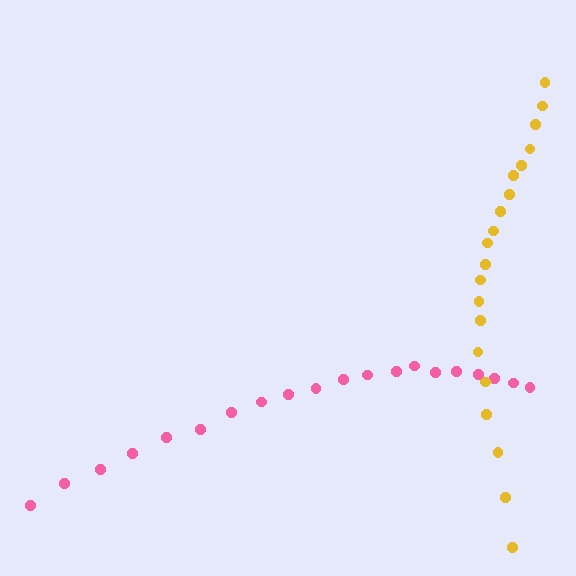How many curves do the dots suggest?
There are 2 distinct paths.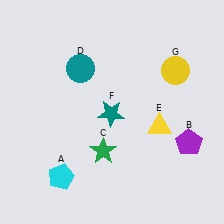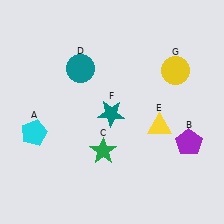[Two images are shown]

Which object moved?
The cyan pentagon (A) moved up.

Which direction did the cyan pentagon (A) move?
The cyan pentagon (A) moved up.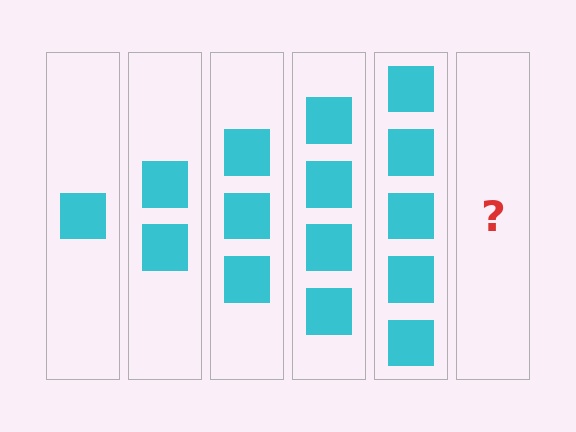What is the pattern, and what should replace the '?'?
The pattern is that each step adds one more square. The '?' should be 6 squares.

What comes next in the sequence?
The next element should be 6 squares.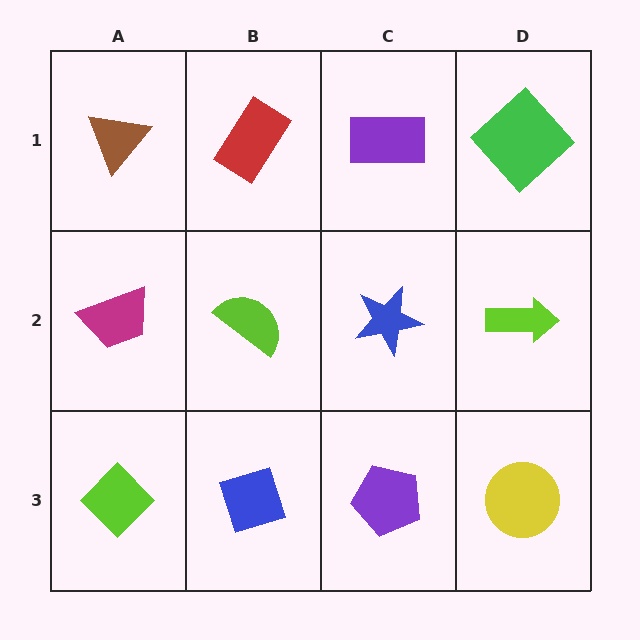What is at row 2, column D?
A lime arrow.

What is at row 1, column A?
A brown triangle.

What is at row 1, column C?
A purple rectangle.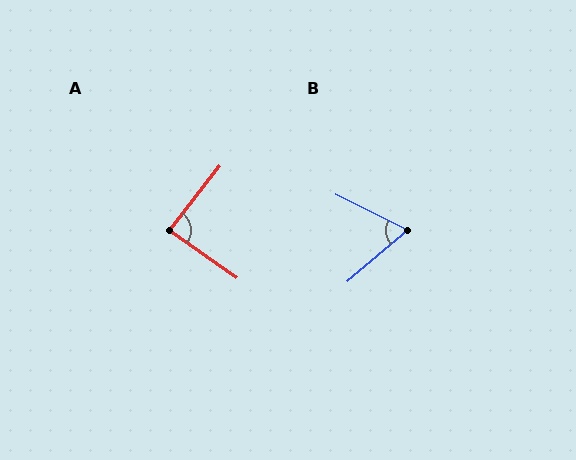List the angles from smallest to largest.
B (67°), A (87°).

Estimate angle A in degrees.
Approximately 87 degrees.